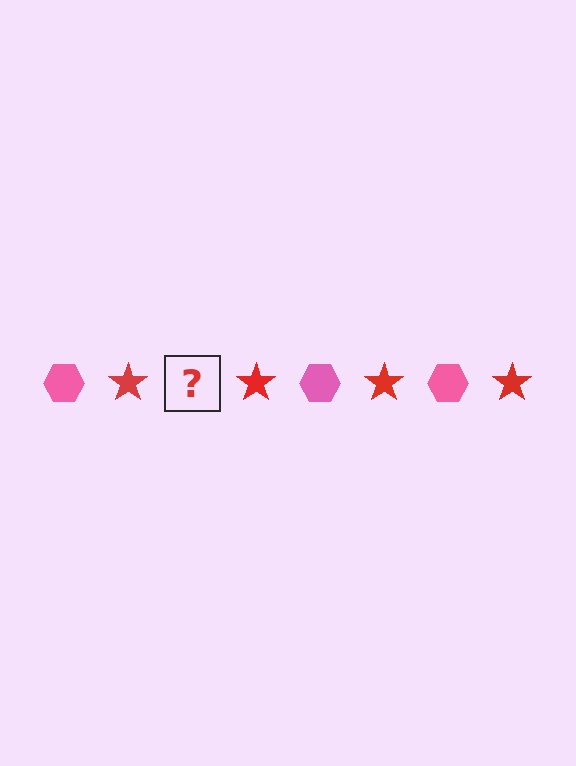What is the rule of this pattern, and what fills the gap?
The rule is that the pattern alternates between pink hexagon and red star. The gap should be filled with a pink hexagon.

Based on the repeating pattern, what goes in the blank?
The blank should be a pink hexagon.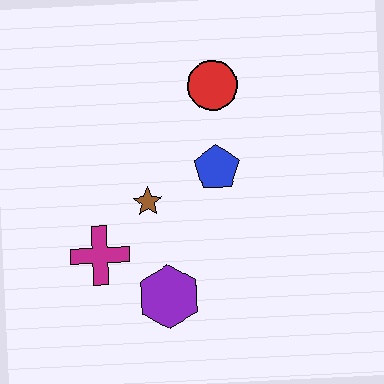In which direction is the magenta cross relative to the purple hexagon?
The magenta cross is to the left of the purple hexagon.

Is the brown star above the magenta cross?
Yes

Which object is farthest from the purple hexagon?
The red circle is farthest from the purple hexagon.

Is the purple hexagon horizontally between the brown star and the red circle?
Yes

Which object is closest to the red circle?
The blue pentagon is closest to the red circle.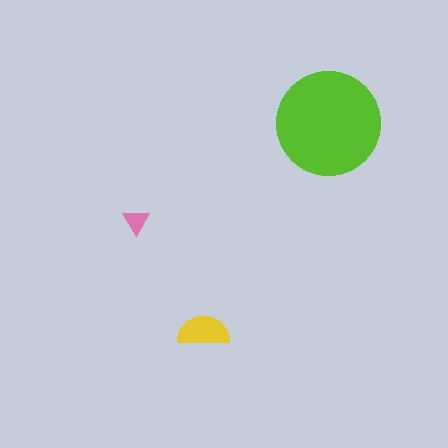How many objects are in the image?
There are 3 objects in the image.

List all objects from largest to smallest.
The lime circle, the yellow semicircle, the pink triangle.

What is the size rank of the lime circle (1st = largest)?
1st.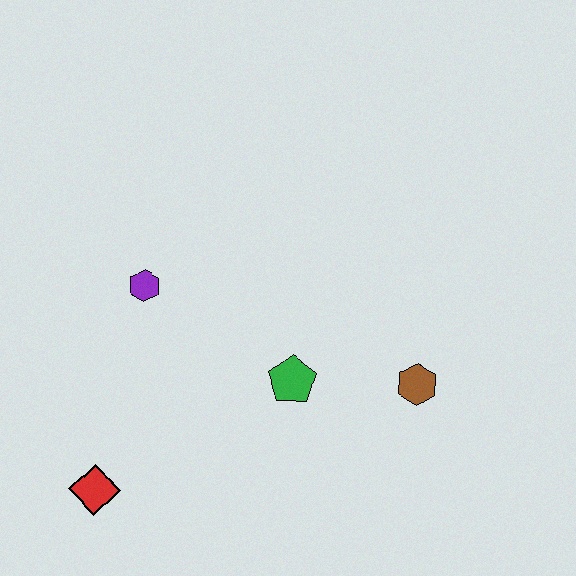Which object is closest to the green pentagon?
The brown hexagon is closest to the green pentagon.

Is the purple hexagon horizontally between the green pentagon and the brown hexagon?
No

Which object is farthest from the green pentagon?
The red diamond is farthest from the green pentagon.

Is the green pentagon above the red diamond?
Yes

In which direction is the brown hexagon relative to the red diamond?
The brown hexagon is to the right of the red diamond.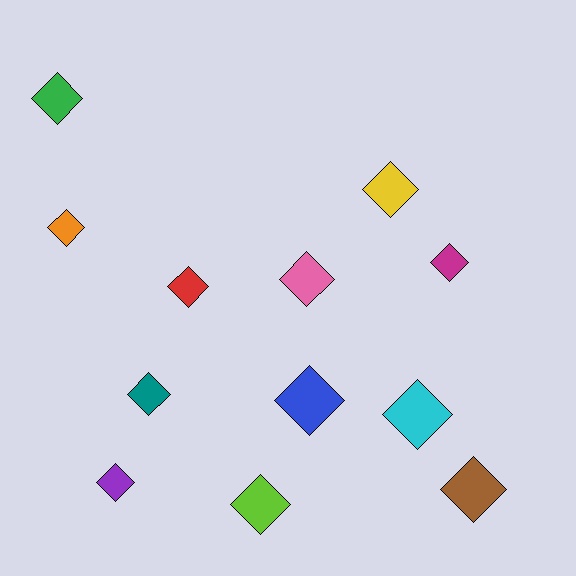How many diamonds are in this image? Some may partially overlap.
There are 12 diamonds.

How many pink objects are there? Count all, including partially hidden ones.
There is 1 pink object.